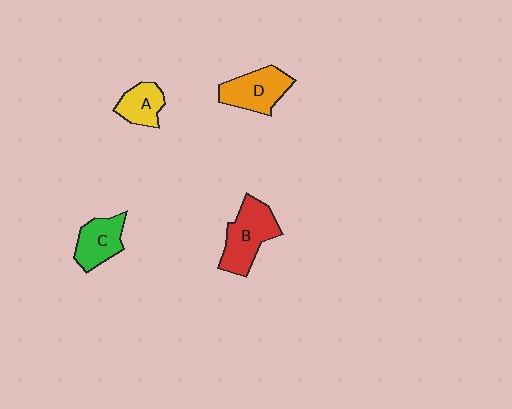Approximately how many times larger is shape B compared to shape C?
Approximately 1.4 times.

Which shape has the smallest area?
Shape A (yellow).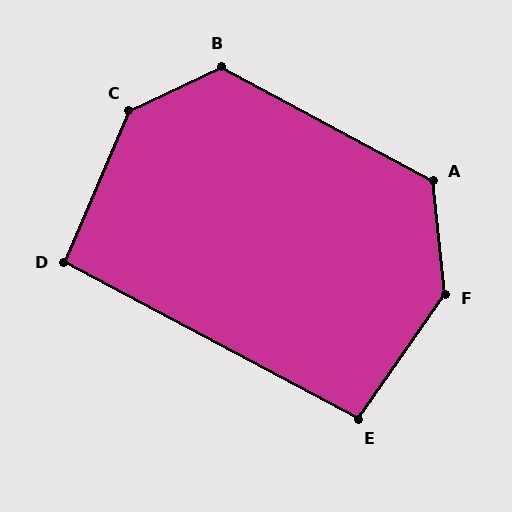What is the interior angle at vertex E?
Approximately 97 degrees (obtuse).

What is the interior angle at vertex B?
Approximately 126 degrees (obtuse).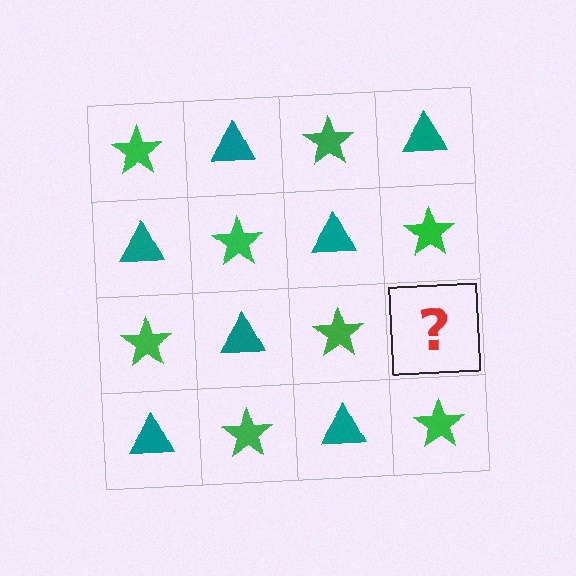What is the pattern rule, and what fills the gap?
The rule is that it alternates green star and teal triangle in a checkerboard pattern. The gap should be filled with a teal triangle.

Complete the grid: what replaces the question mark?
The question mark should be replaced with a teal triangle.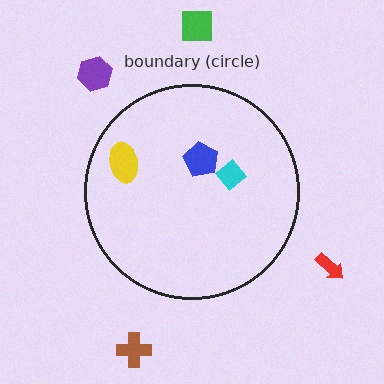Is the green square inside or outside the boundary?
Outside.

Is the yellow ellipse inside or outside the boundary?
Inside.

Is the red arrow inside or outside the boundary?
Outside.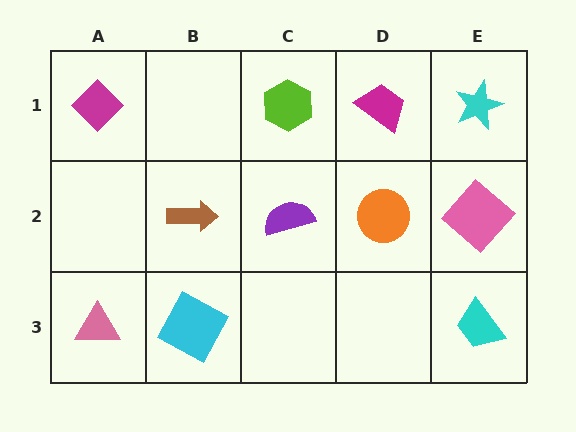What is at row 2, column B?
A brown arrow.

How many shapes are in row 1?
4 shapes.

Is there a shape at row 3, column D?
No, that cell is empty.